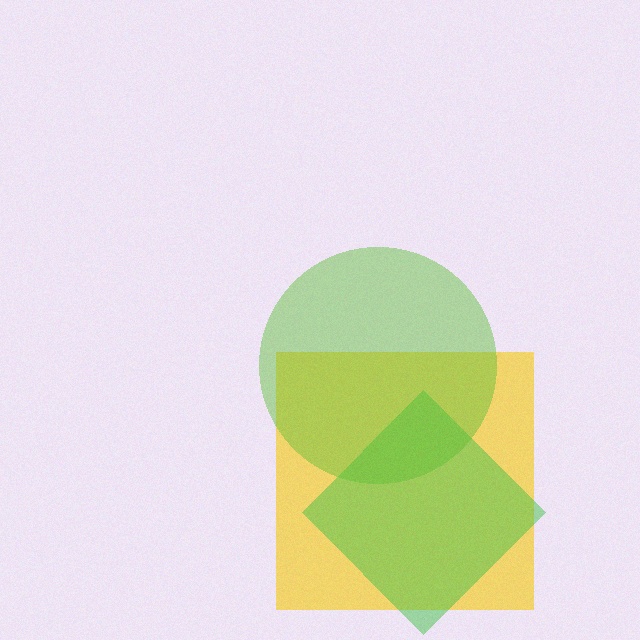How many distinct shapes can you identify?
There are 3 distinct shapes: a yellow square, a green diamond, a lime circle.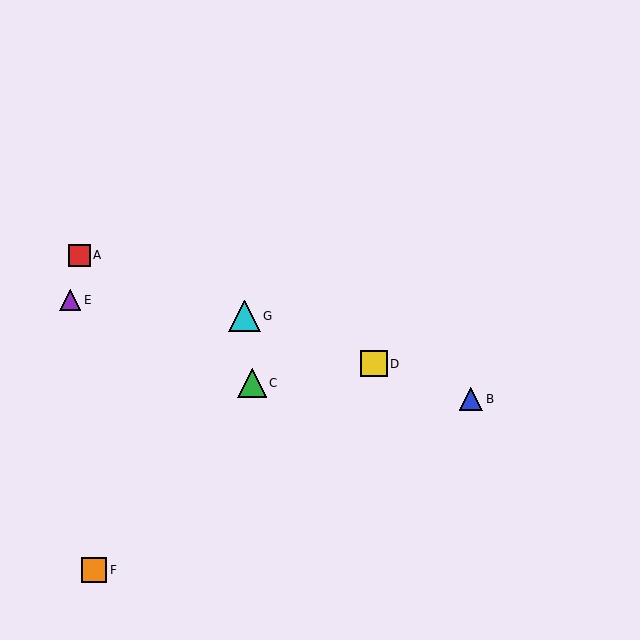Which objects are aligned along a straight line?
Objects A, B, D, G are aligned along a straight line.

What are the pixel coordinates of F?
Object F is at (94, 570).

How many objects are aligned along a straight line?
4 objects (A, B, D, G) are aligned along a straight line.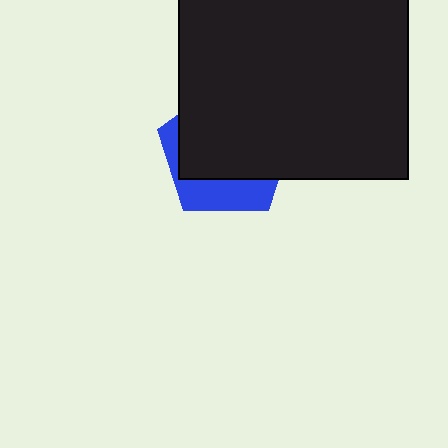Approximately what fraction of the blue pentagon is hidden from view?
Roughly 70% of the blue pentagon is hidden behind the black square.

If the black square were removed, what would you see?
You would see the complete blue pentagon.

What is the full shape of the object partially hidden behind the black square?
The partially hidden object is a blue pentagon.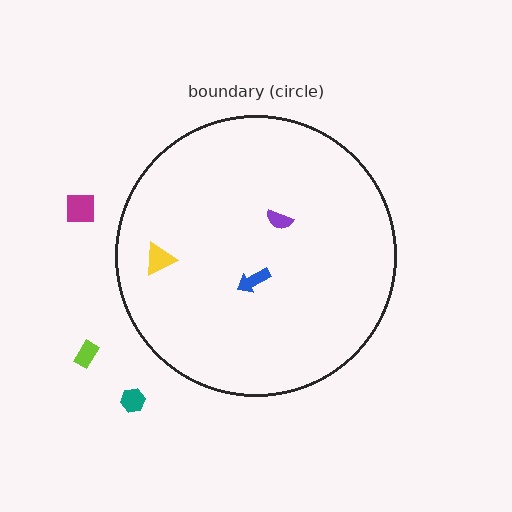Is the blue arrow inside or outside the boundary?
Inside.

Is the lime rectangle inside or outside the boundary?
Outside.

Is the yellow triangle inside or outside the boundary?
Inside.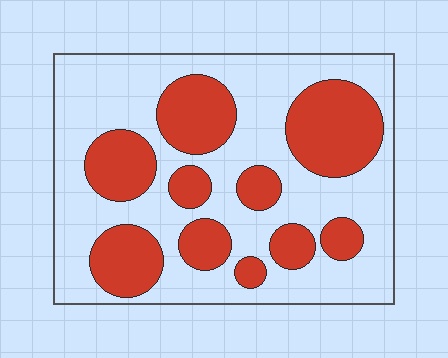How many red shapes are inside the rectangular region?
10.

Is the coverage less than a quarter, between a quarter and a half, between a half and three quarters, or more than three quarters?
Between a quarter and a half.